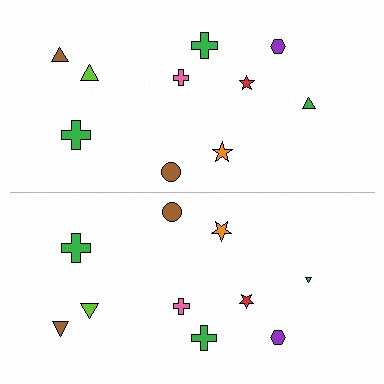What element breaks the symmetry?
The green triangle on the bottom side has a different size than its mirror counterpart.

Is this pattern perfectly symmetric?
No, the pattern is not perfectly symmetric. The green triangle on the bottom side has a different size than its mirror counterpart.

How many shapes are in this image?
There are 20 shapes in this image.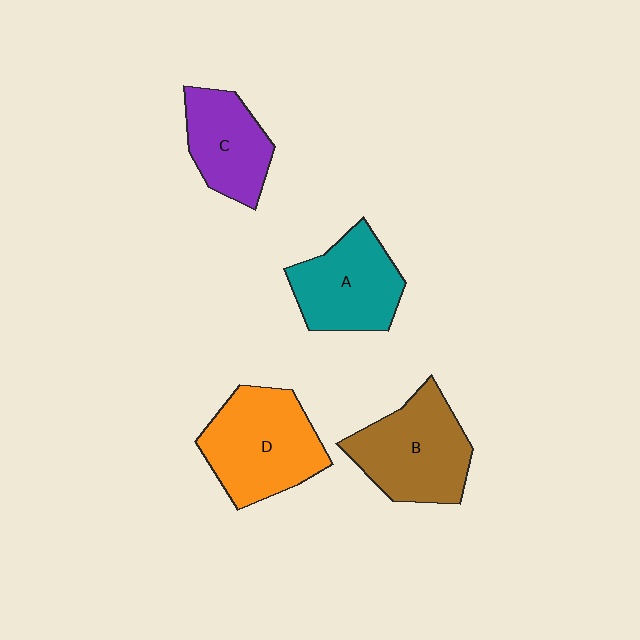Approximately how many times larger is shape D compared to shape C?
Approximately 1.4 times.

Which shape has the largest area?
Shape D (orange).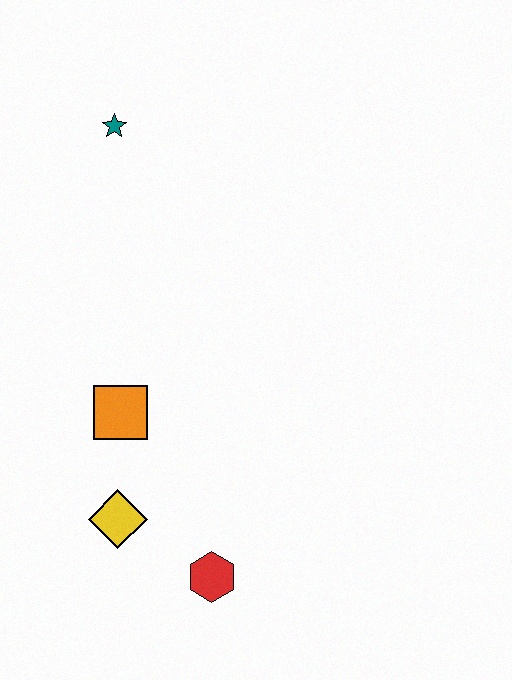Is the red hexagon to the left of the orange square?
No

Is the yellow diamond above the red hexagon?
Yes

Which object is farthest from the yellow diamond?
The teal star is farthest from the yellow diamond.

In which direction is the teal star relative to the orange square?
The teal star is above the orange square.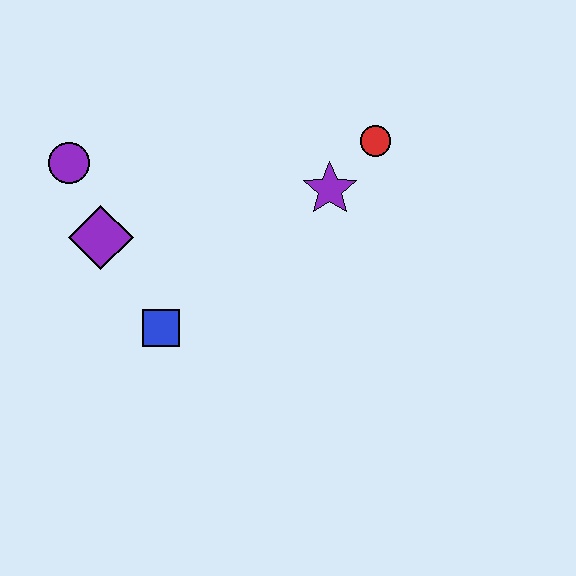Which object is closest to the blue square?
The purple diamond is closest to the blue square.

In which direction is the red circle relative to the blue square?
The red circle is to the right of the blue square.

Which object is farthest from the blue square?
The red circle is farthest from the blue square.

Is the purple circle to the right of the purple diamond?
No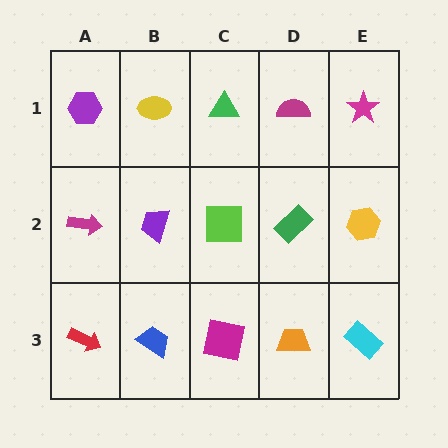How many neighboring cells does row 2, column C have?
4.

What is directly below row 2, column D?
An orange trapezoid.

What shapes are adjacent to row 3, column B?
A purple trapezoid (row 2, column B), a red arrow (row 3, column A), a magenta square (row 3, column C).